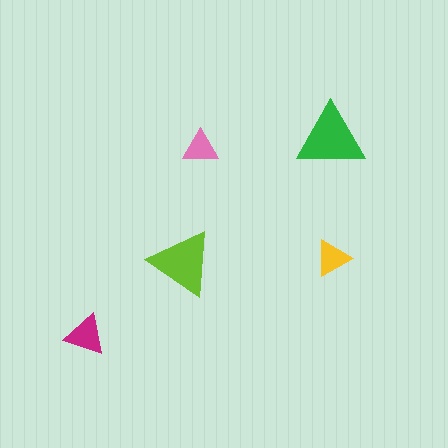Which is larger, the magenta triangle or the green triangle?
The green one.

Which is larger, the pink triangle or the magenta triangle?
The magenta one.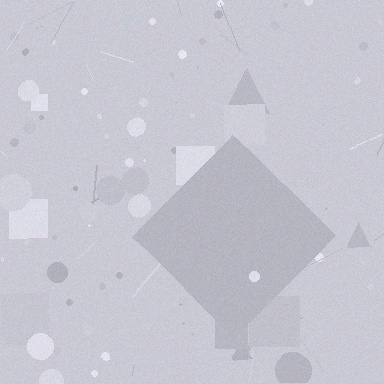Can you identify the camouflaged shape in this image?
The camouflaged shape is a diamond.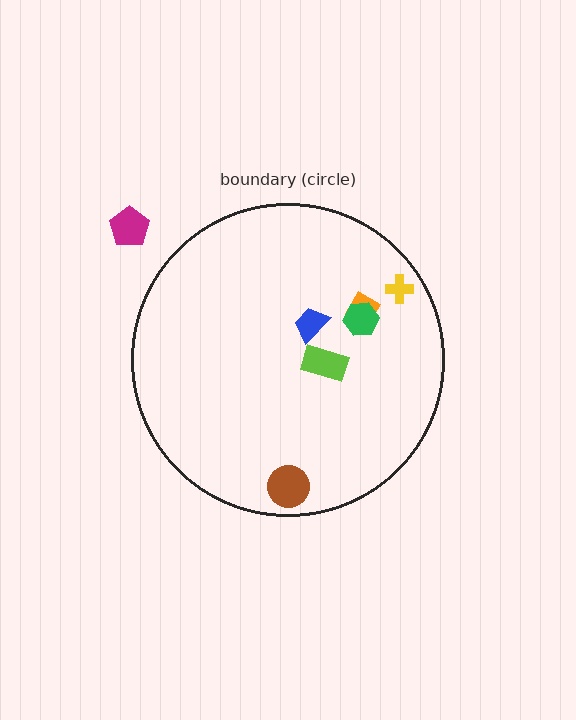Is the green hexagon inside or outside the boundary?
Inside.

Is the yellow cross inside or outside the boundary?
Inside.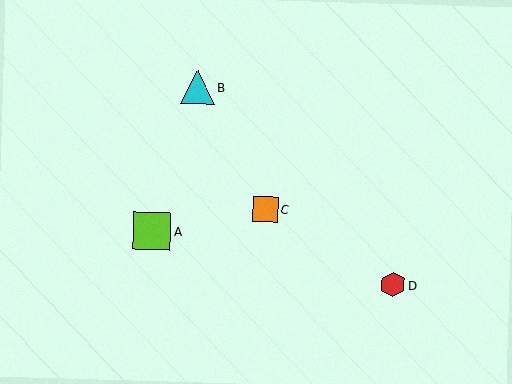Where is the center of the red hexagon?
The center of the red hexagon is at (393, 285).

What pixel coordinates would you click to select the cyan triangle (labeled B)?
Click at (198, 87) to select the cyan triangle B.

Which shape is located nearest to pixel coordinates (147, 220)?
The lime square (labeled A) at (152, 231) is nearest to that location.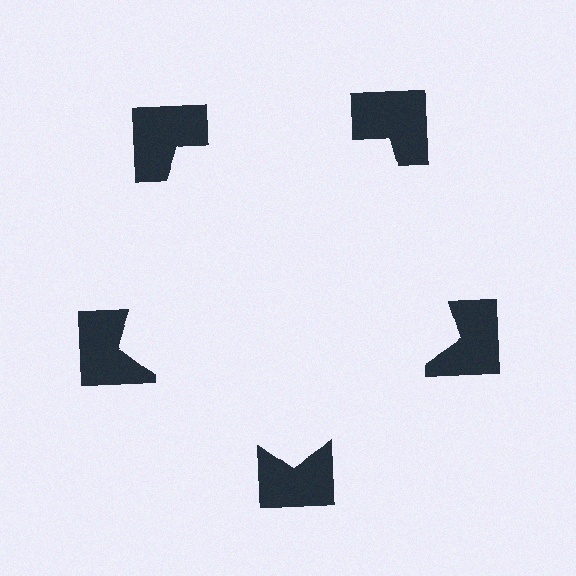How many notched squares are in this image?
There are 5 — one at each vertex of the illusory pentagon.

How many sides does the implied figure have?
5 sides.